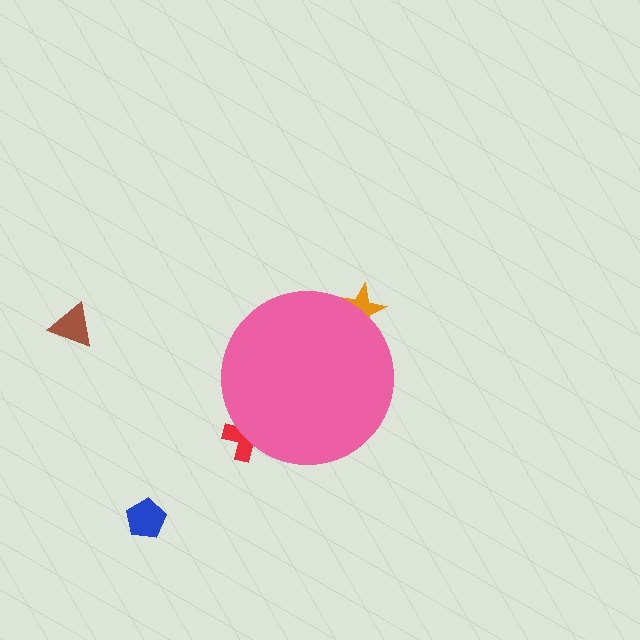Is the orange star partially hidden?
Yes, the orange star is partially hidden behind the pink circle.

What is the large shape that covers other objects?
A pink circle.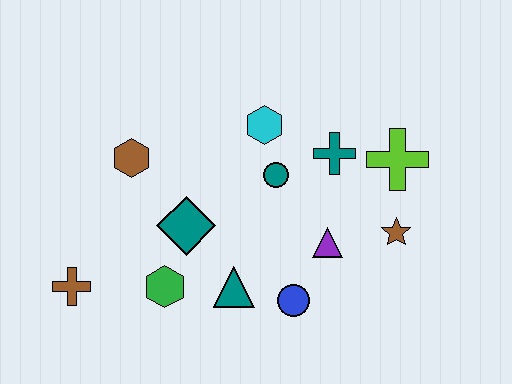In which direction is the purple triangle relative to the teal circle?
The purple triangle is below the teal circle.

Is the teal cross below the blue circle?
No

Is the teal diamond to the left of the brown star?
Yes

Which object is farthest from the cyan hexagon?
The brown cross is farthest from the cyan hexagon.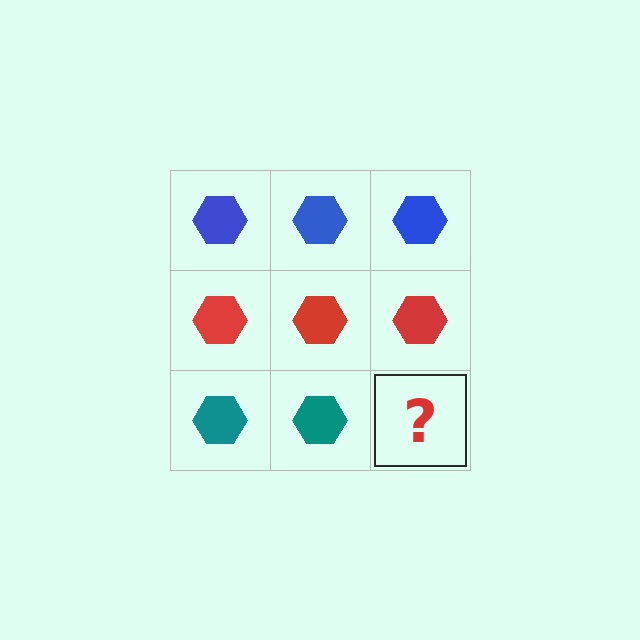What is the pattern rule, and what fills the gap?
The rule is that each row has a consistent color. The gap should be filled with a teal hexagon.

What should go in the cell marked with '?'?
The missing cell should contain a teal hexagon.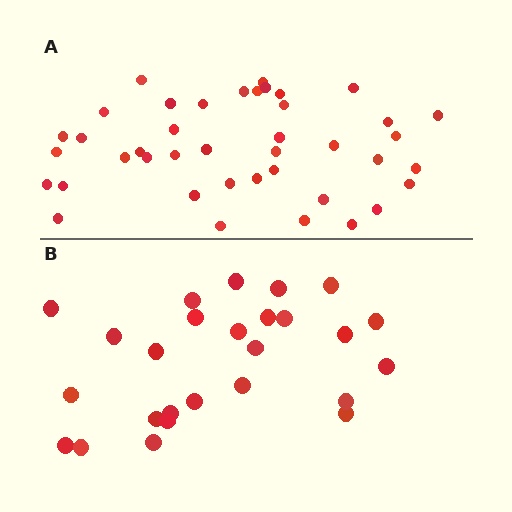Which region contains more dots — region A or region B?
Region A (the top region) has more dots.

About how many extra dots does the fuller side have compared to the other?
Region A has approximately 15 more dots than region B.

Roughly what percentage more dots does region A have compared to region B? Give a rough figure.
About 60% more.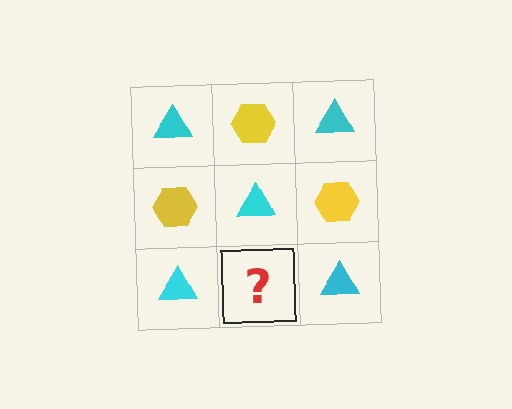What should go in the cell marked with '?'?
The missing cell should contain a yellow hexagon.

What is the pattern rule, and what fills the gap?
The rule is that it alternates cyan triangle and yellow hexagon in a checkerboard pattern. The gap should be filled with a yellow hexagon.